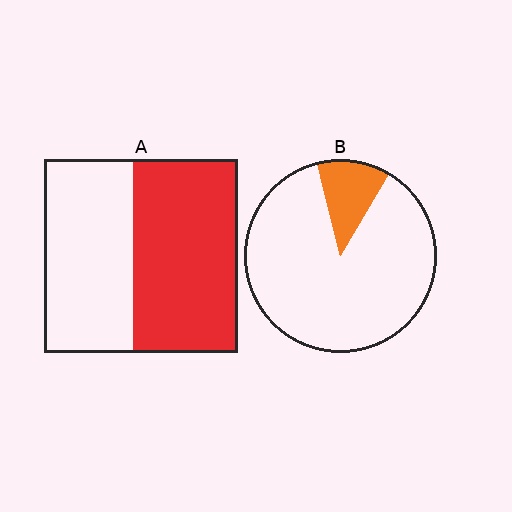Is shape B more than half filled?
No.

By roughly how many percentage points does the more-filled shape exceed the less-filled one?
By roughly 40 percentage points (A over B).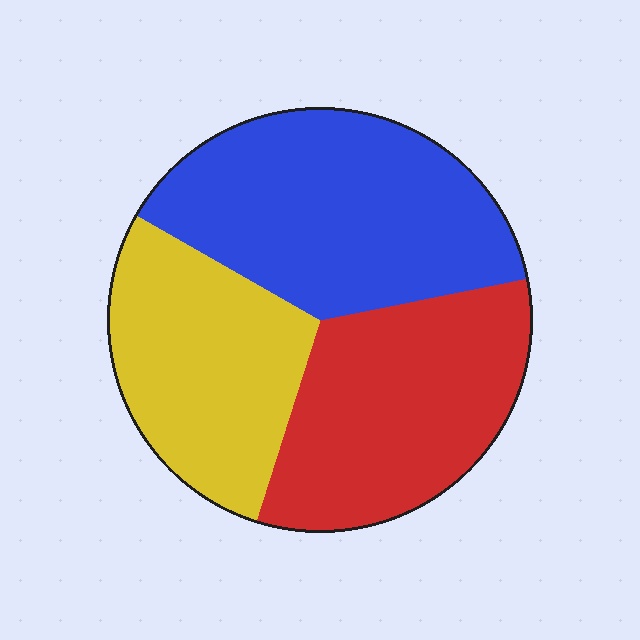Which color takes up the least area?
Yellow, at roughly 30%.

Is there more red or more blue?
Blue.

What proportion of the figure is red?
Red covers 33% of the figure.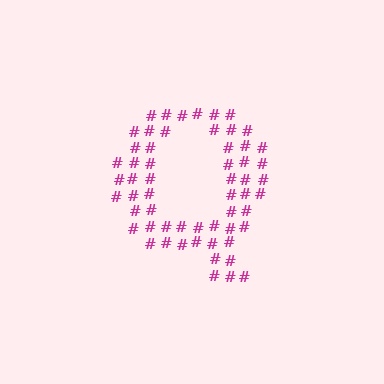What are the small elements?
The small elements are hash symbols.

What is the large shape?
The large shape is the letter Q.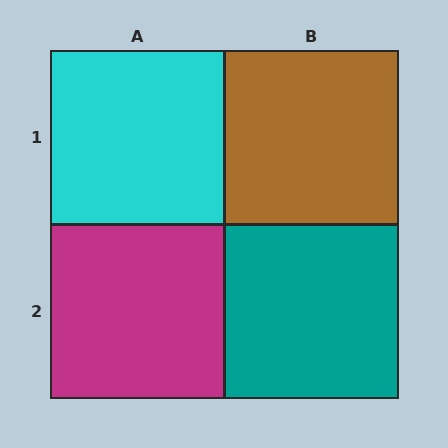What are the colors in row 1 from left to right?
Cyan, brown.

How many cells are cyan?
1 cell is cyan.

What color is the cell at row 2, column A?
Magenta.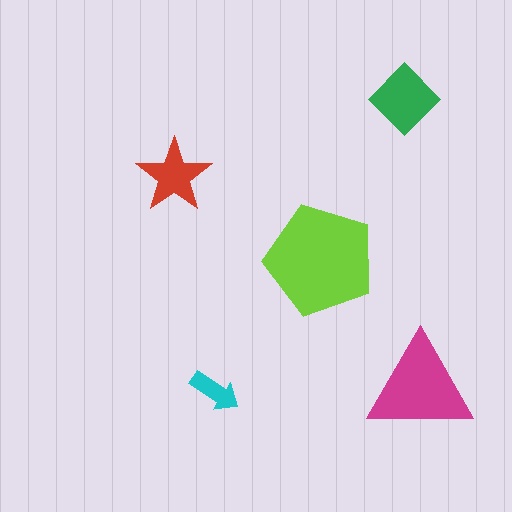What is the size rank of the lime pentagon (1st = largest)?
1st.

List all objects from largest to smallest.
The lime pentagon, the magenta triangle, the green diamond, the red star, the cyan arrow.